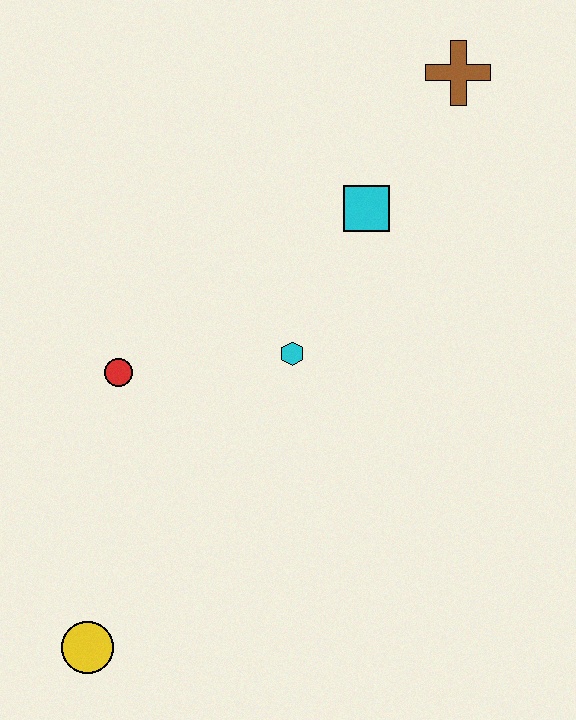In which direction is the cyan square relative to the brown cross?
The cyan square is below the brown cross.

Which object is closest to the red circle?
The cyan hexagon is closest to the red circle.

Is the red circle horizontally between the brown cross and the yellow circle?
Yes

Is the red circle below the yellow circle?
No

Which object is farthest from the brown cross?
The yellow circle is farthest from the brown cross.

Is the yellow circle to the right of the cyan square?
No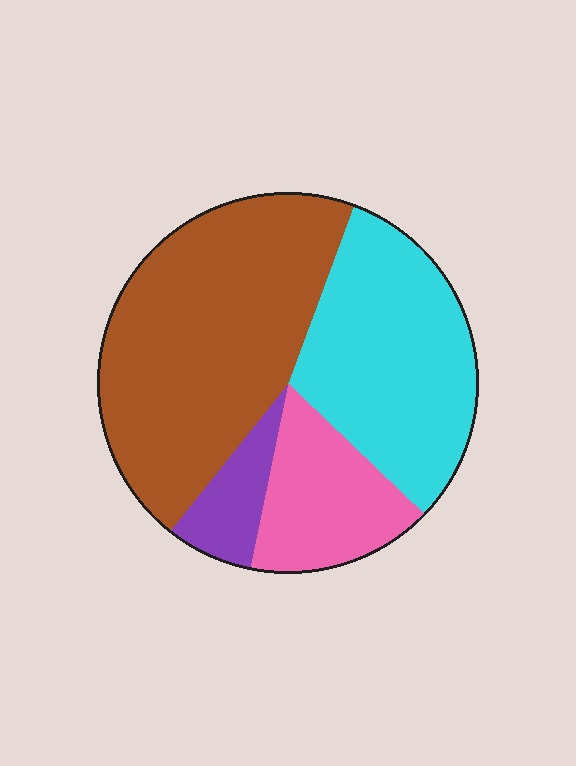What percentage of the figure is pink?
Pink takes up less than a sixth of the figure.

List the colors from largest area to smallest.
From largest to smallest: brown, cyan, pink, purple.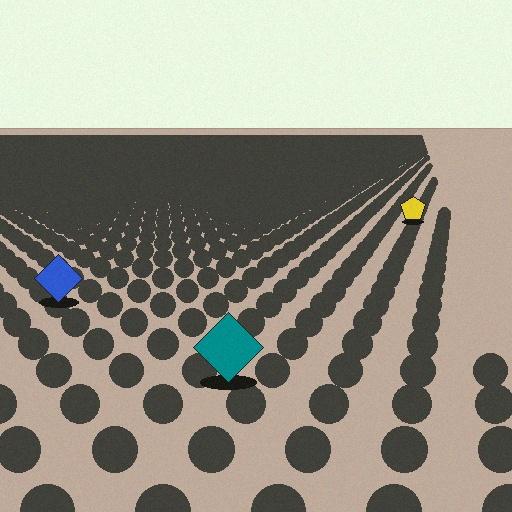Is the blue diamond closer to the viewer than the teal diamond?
No. The teal diamond is closer — you can tell from the texture gradient: the ground texture is coarser near it.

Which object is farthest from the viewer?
The yellow pentagon is farthest from the viewer. It appears smaller and the ground texture around it is denser.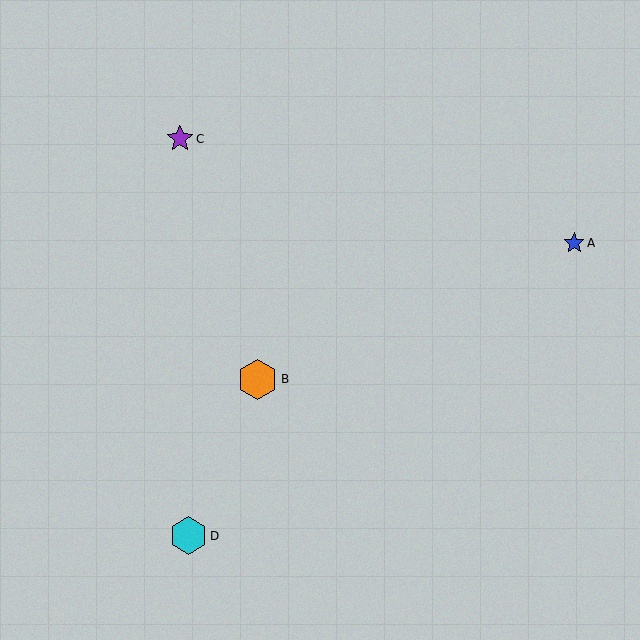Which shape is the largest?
The orange hexagon (labeled B) is the largest.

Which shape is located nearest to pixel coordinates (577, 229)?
The blue star (labeled A) at (574, 243) is nearest to that location.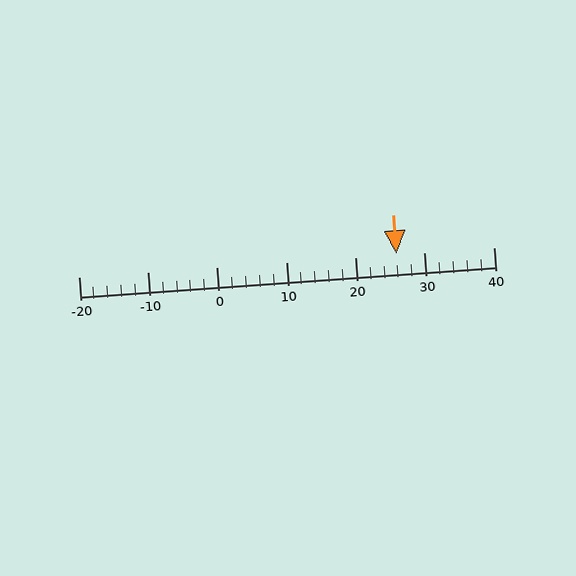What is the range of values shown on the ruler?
The ruler shows values from -20 to 40.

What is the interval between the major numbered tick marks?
The major tick marks are spaced 10 units apart.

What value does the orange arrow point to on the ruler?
The orange arrow points to approximately 26.